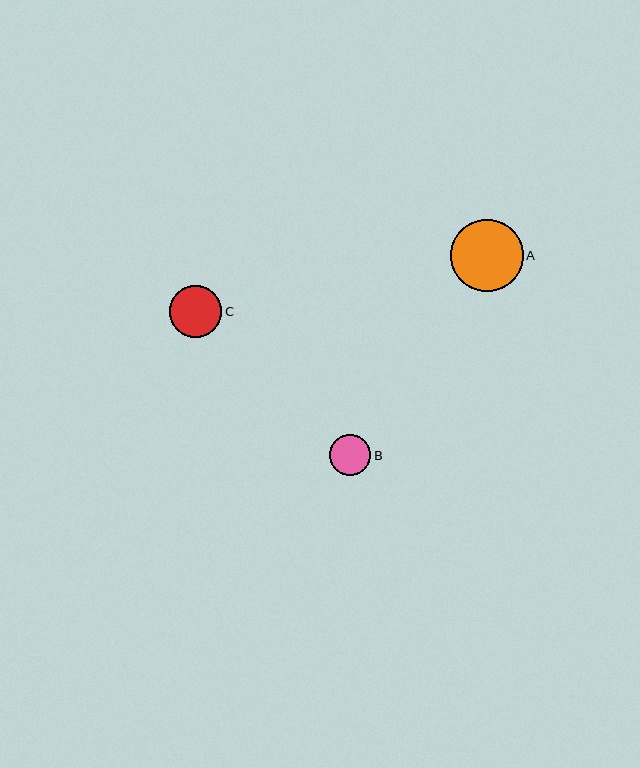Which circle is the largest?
Circle A is the largest with a size of approximately 73 pixels.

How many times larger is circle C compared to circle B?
Circle C is approximately 1.3 times the size of circle B.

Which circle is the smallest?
Circle B is the smallest with a size of approximately 41 pixels.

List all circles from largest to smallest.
From largest to smallest: A, C, B.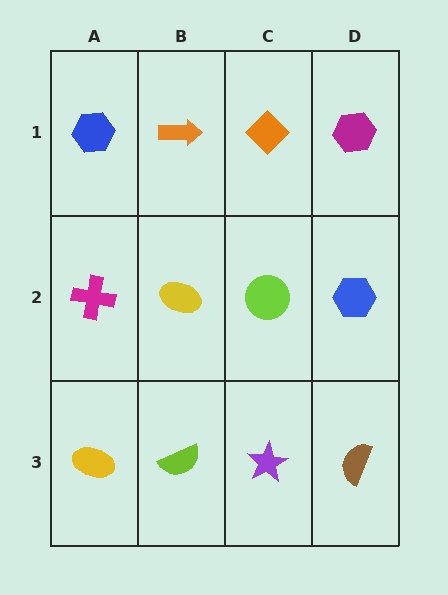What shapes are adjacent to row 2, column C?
An orange diamond (row 1, column C), a purple star (row 3, column C), a yellow ellipse (row 2, column B), a blue hexagon (row 2, column D).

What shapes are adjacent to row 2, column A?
A blue hexagon (row 1, column A), a yellow ellipse (row 3, column A), a yellow ellipse (row 2, column B).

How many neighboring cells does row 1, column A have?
2.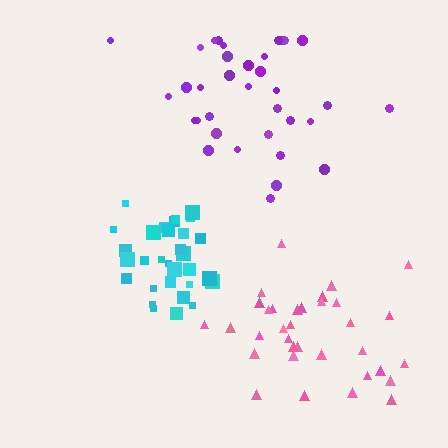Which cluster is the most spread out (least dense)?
Purple.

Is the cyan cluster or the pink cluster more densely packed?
Cyan.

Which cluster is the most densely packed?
Cyan.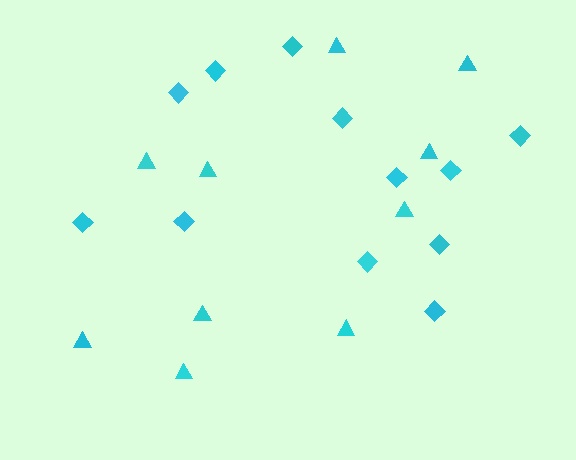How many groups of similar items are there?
There are 2 groups: one group of triangles (10) and one group of diamonds (12).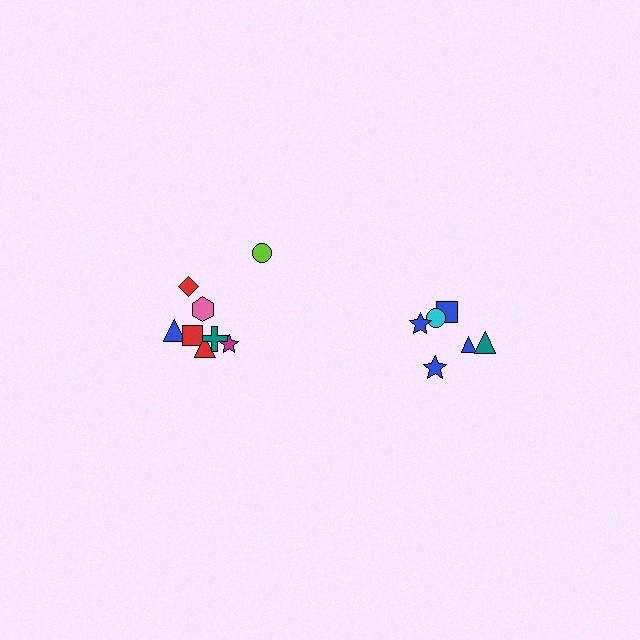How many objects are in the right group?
There are 6 objects.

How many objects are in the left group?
There are 8 objects.